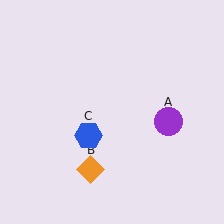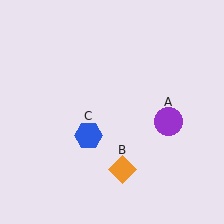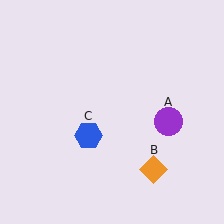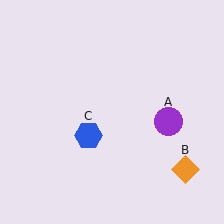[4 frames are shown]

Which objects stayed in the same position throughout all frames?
Purple circle (object A) and blue hexagon (object C) remained stationary.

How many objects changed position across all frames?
1 object changed position: orange diamond (object B).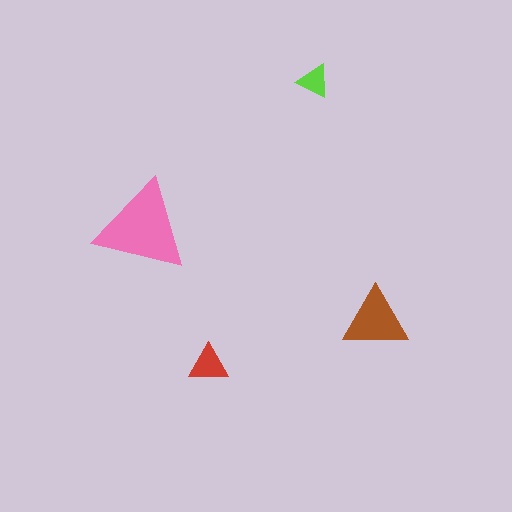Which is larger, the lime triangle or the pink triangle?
The pink one.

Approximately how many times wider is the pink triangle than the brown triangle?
About 1.5 times wider.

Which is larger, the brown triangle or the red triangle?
The brown one.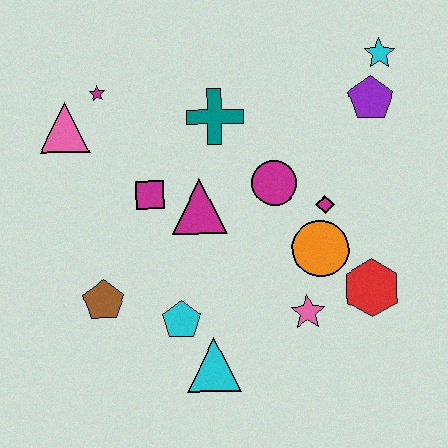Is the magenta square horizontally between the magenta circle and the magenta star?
Yes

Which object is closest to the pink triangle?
The magenta star is closest to the pink triangle.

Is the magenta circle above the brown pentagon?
Yes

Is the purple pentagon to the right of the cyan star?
No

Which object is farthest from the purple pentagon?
The brown pentagon is farthest from the purple pentagon.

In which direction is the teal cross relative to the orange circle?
The teal cross is above the orange circle.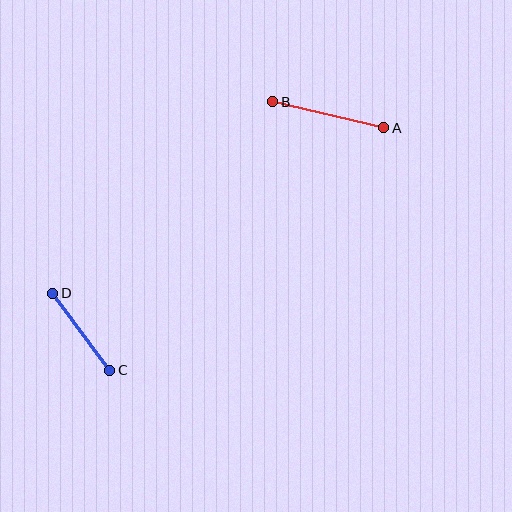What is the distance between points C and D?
The distance is approximately 96 pixels.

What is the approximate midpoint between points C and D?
The midpoint is at approximately (81, 332) pixels.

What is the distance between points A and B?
The distance is approximately 114 pixels.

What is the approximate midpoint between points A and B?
The midpoint is at approximately (328, 115) pixels.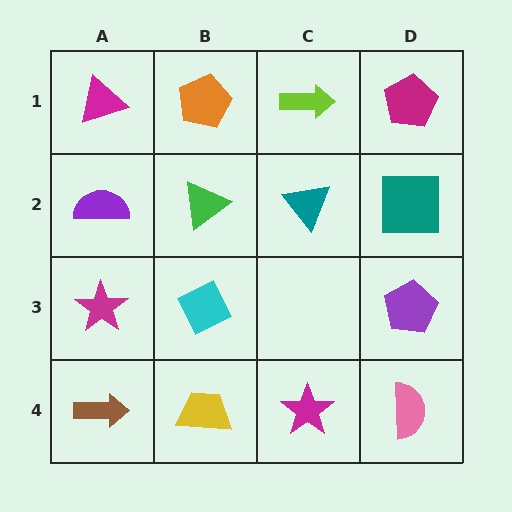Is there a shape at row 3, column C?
No, that cell is empty.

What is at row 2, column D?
A teal square.